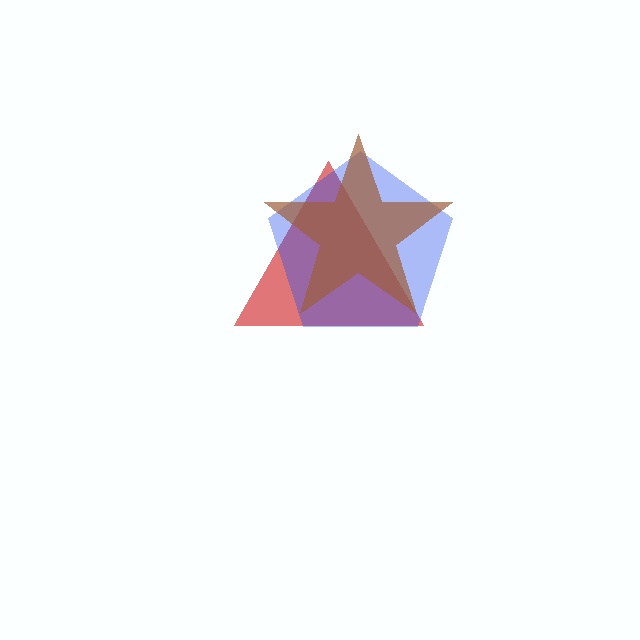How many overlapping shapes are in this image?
There are 3 overlapping shapes in the image.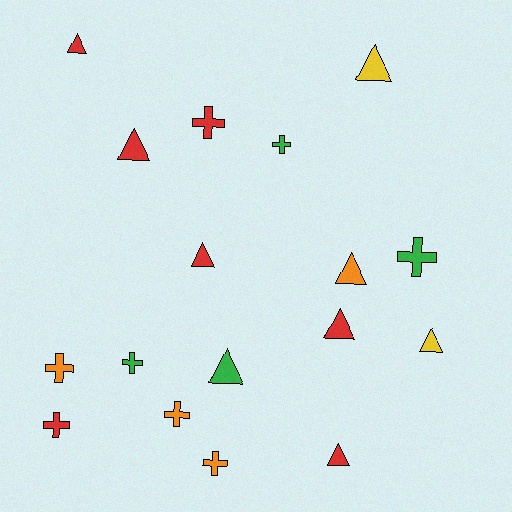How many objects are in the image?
There are 17 objects.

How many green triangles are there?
There is 1 green triangle.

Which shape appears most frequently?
Triangle, with 9 objects.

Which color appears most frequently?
Red, with 7 objects.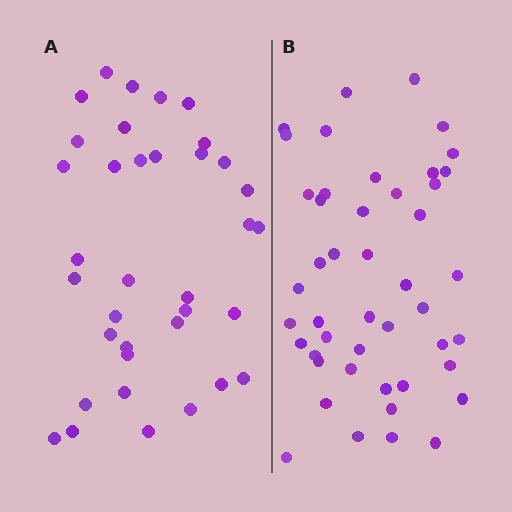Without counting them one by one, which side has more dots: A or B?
Region B (the right region) has more dots.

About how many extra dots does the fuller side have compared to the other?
Region B has roughly 10 or so more dots than region A.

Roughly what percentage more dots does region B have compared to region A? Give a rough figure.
About 30% more.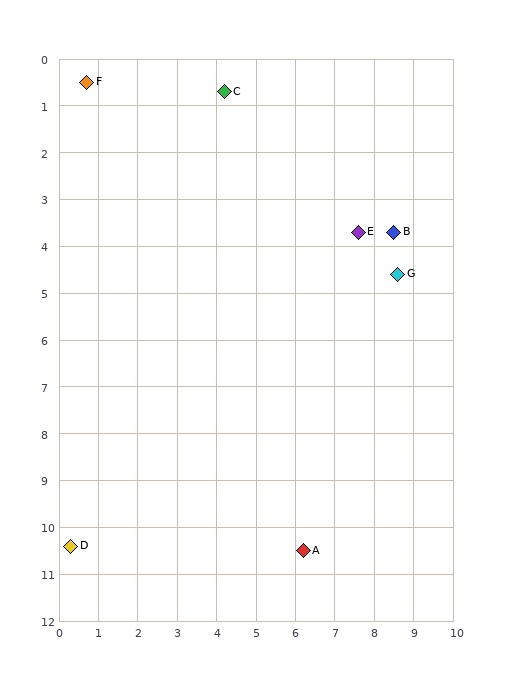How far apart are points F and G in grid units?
Points F and G are about 8.9 grid units apart.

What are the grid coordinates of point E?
Point E is at approximately (7.6, 3.7).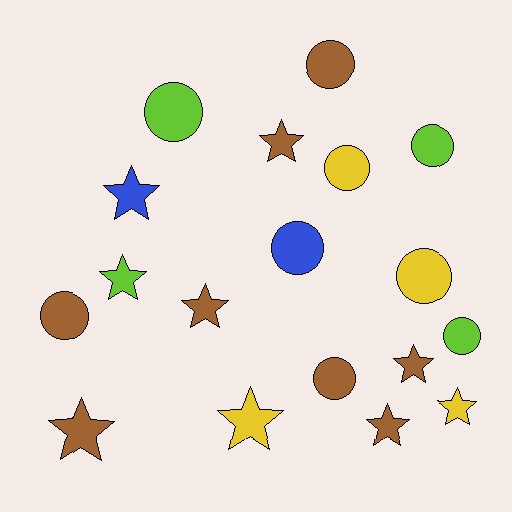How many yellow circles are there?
There are 2 yellow circles.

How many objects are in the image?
There are 18 objects.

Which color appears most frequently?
Brown, with 8 objects.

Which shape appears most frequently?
Star, with 9 objects.